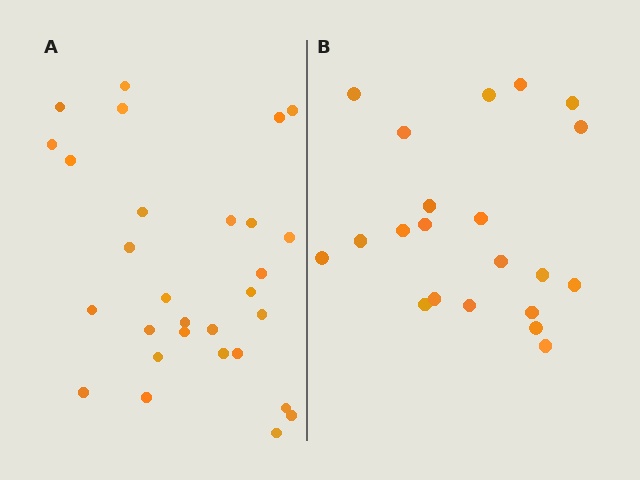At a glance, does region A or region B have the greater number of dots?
Region A (the left region) has more dots.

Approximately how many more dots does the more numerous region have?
Region A has roughly 8 or so more dots than region B.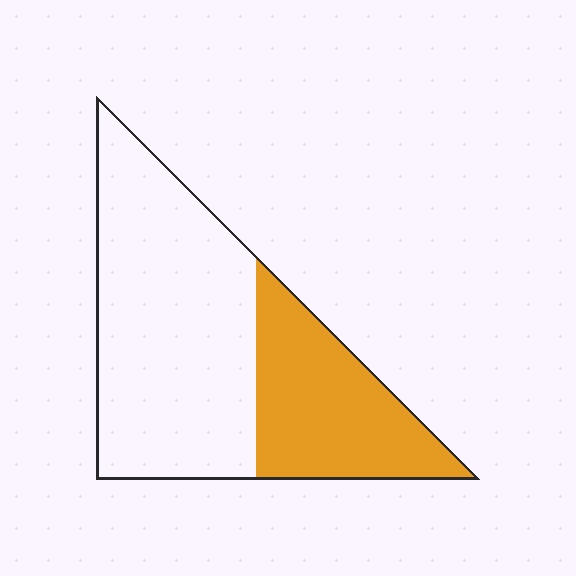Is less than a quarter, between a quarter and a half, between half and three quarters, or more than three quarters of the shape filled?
Between a quarter and a half.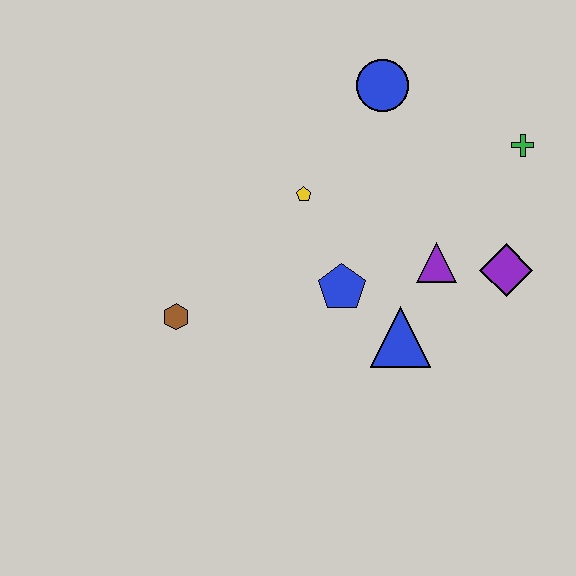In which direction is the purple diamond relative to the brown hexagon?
The purple diamond is to the right of the brown hexagon.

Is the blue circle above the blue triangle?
Yes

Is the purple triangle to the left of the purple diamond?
Yes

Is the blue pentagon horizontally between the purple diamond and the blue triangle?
No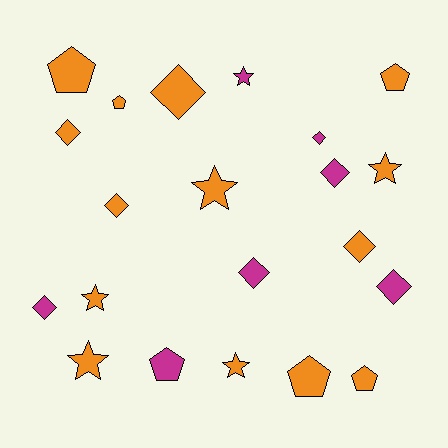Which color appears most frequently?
Orange, with 14 objects.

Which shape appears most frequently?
Diamond, with 9 objects.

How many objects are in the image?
There are 21 objects.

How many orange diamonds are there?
There are 4 orange diamonds.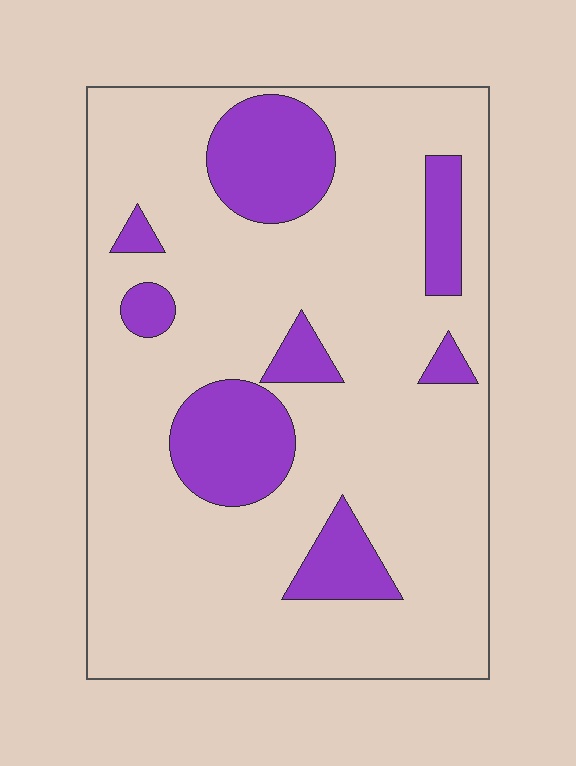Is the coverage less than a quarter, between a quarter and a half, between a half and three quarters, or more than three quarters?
Less than a quarter.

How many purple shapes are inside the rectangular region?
8.